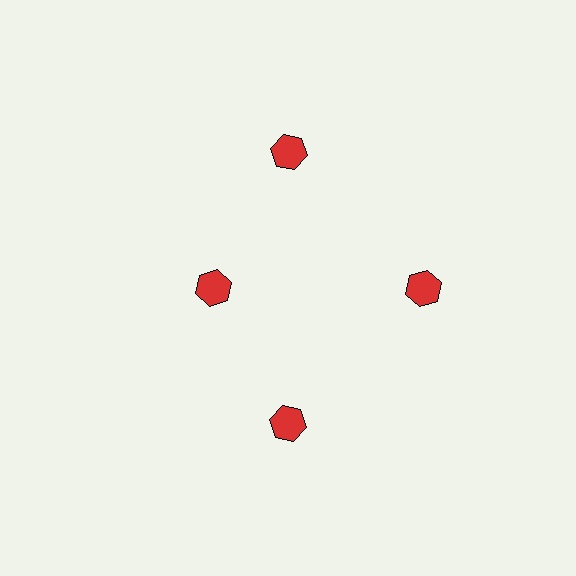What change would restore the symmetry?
The symmetry would be restored by moving it outward, back onto the ring so that all 4 hexagons sit at equal angles and equal distance from the center.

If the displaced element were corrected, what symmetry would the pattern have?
It would have 4-fold rotational symmetry — the pattern would map onto itself every 90 degrees.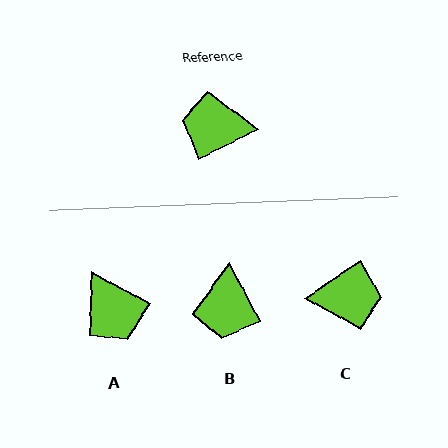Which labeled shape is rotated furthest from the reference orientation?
C, about 173 degrees away.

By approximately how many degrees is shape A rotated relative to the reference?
Approximately 125 degrees counter-clockwise.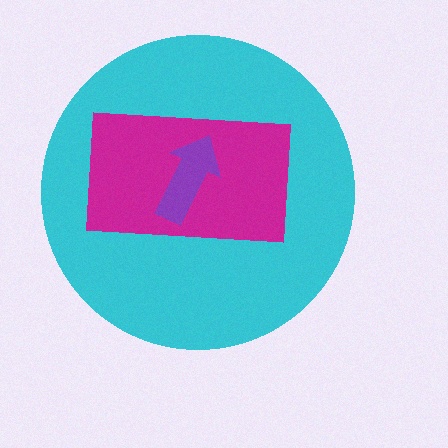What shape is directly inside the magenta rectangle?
The purple arrow.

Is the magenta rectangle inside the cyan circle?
Yes.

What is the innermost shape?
The purple arrow.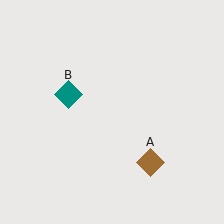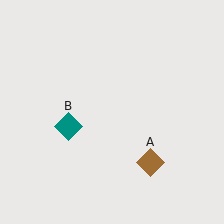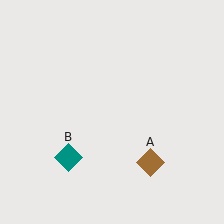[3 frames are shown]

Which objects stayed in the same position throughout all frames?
Brown diamond (object A) remained stationary.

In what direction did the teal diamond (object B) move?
The teal diamond (object B) moved down.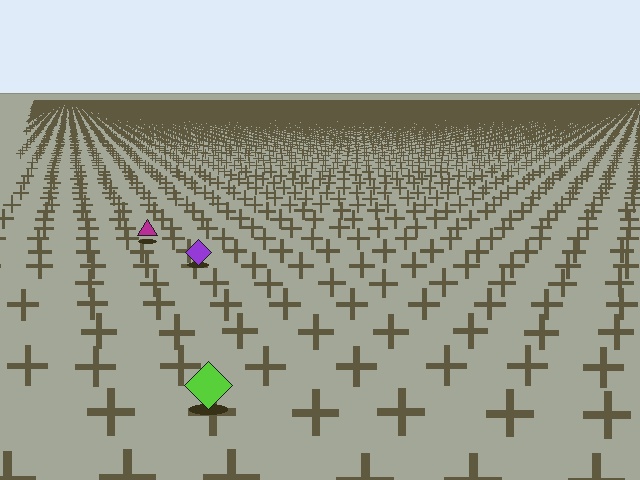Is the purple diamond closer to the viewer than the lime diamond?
No. The lime diamond is closer — you can tell from the texture gradient: the ground texture is coarser near it.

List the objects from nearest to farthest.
From nearest to farthest: the lime diamond, the purple diamond, the magenta triangle.